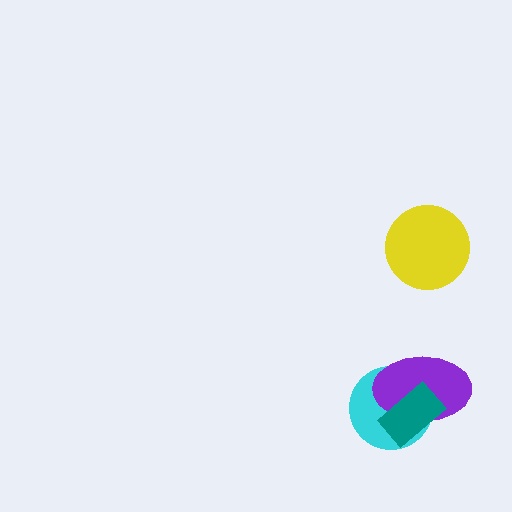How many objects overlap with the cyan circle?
2 objects overlap with the cyan circle.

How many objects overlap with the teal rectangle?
2 objects overlap with the teal rectangle.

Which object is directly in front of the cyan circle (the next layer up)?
The purple ellipse is directly in front of the cyan circle.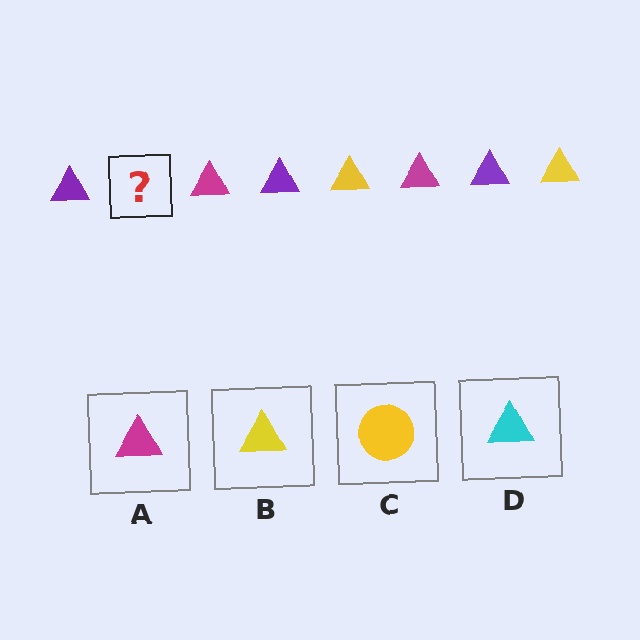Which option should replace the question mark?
Option B.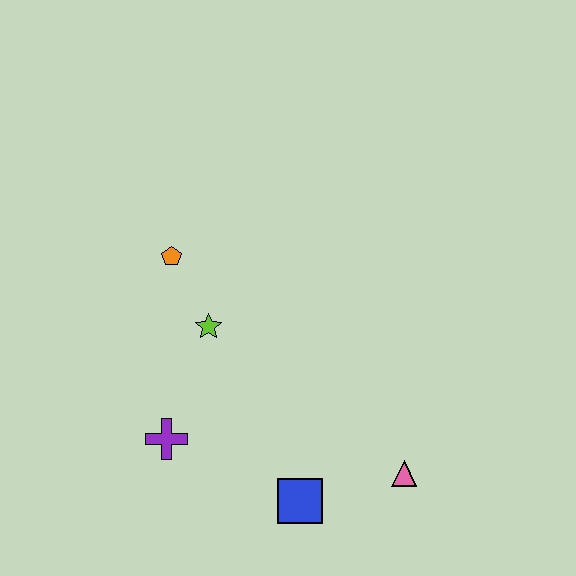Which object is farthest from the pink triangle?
The orange pentagon is farthest from the pink triangle.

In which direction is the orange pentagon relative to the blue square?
The orange pentagon is above the blue square.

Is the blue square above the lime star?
No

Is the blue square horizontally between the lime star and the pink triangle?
Yes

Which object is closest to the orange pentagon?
The lime star is closest to the orange pentagon.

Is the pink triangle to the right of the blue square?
Yes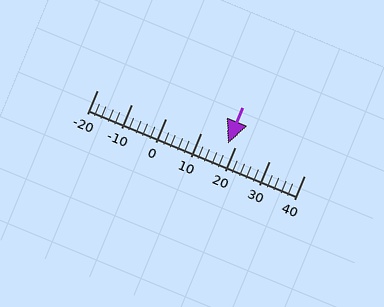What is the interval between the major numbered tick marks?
The major tick marks are spaced 10 units apart.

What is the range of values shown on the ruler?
The ruler shows values from -20 to 40.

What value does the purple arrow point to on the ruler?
The purple arrow points to approximately 18.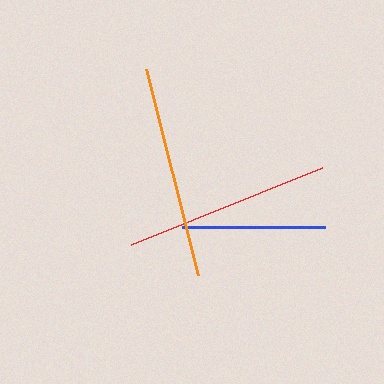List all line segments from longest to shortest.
From longest to shortest: orange, red, blue.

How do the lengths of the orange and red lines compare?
The orange and red lines are approximately the same length.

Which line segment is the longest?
The orange line is the longest at approximately 213 pixels.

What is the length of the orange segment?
The orange segment is approximately 213 pixels long.